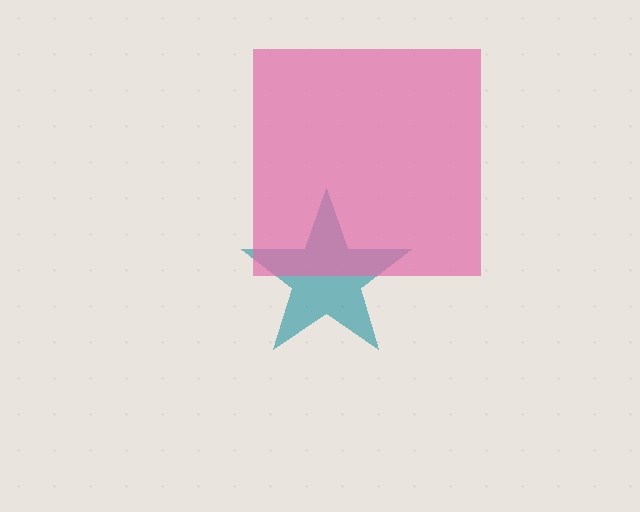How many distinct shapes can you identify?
There are 2 distinct shapes: a teal star, a pink square.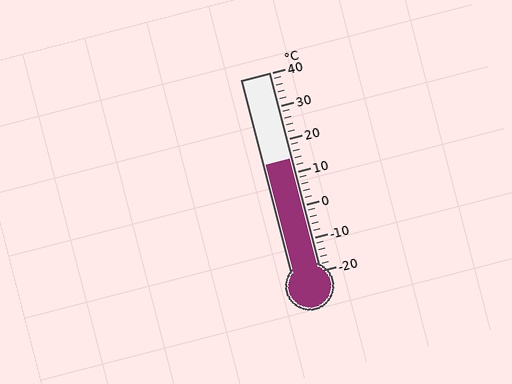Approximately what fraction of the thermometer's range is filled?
The thermometer is filled to approximately 55% of its range.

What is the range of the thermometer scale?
The thermometer scale ranges from -20°C to 40°C.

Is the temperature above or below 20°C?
The temperature is below 20°C.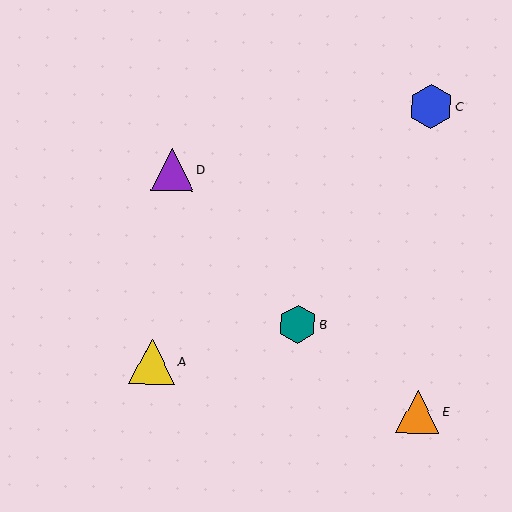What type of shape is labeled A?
Shape A is a yellow triangle.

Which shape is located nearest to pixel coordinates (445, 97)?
The blue hexagon (labeled C) at (431, 106) is nearest to that location.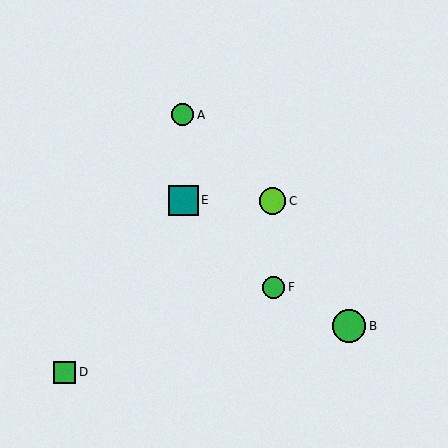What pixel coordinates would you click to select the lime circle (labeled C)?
Click at (272, 201) to select the lime circle C.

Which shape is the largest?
The green circle (labeled B) is the largest.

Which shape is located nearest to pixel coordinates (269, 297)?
The green circle (labeled F) at (274, 287) is nearest to that location.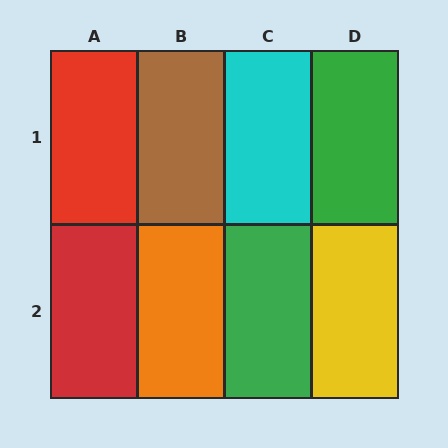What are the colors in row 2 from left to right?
Red, orange, green, yellow.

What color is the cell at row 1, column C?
Cyan.